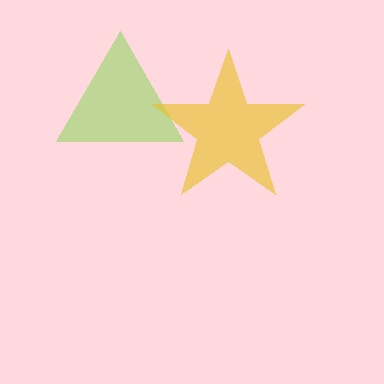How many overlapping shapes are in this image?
There are 2 overlapping shapes in the image.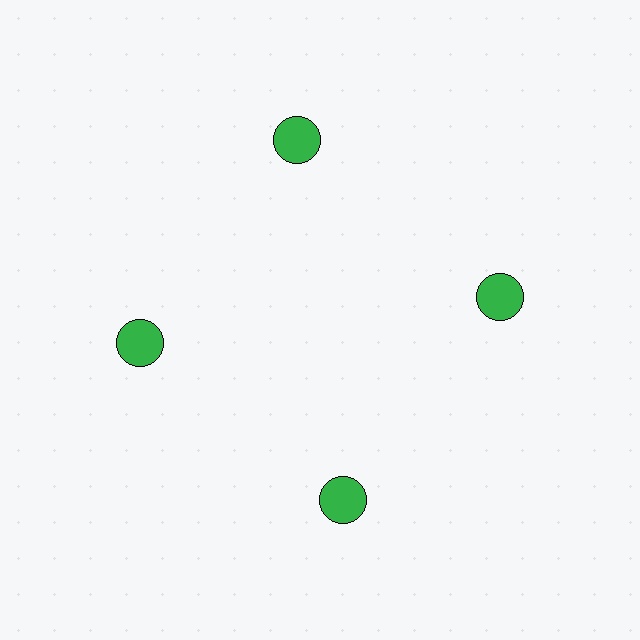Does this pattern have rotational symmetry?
Yes, this pattern has 4-fold rotational symmetry. It looks the same after rotating 90 degrees around the center.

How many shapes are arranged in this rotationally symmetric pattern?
There are 4 shapes, arranged in 4 groups of 1.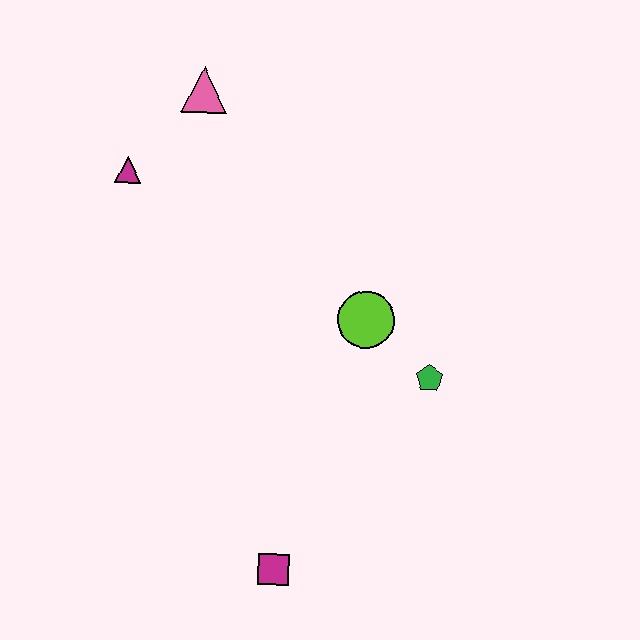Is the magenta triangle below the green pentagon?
No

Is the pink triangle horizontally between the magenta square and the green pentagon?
No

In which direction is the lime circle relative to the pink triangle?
The lime circle is below the pink triangle.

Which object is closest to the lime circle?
The green pentagon is closest to the lime circle.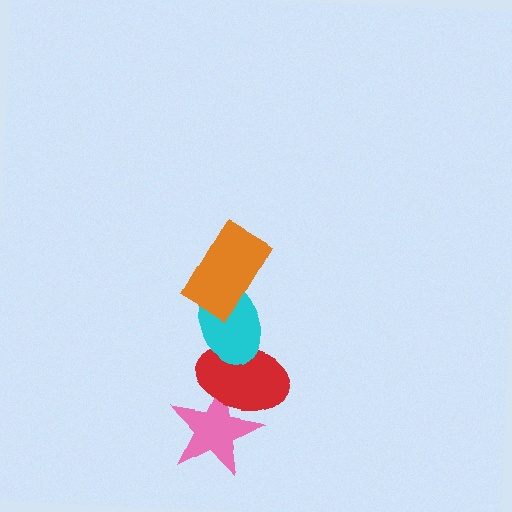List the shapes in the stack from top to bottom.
From top to bottom: the orange rectangle, the cyan ellipse, the red ellipse, the pink star.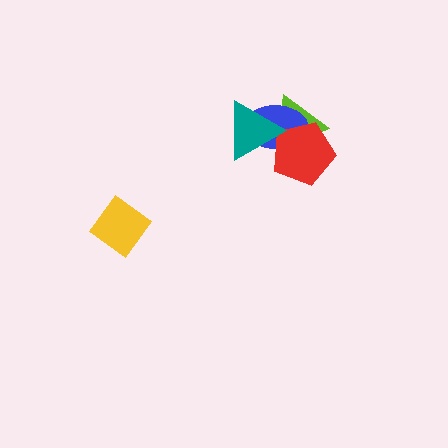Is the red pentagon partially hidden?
Yes, it is partially covered by another shape.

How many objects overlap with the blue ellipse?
3 objects overlap with the blue ellipse.